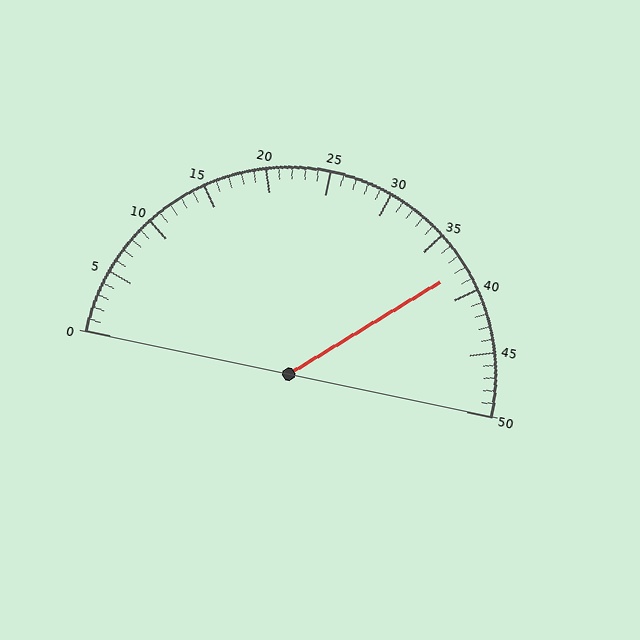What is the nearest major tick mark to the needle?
The nearest major tick mark is 40.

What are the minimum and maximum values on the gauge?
The gauge ranges from 0 to 50.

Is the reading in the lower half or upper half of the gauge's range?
The reading is in the upper half of the range (0 to 50).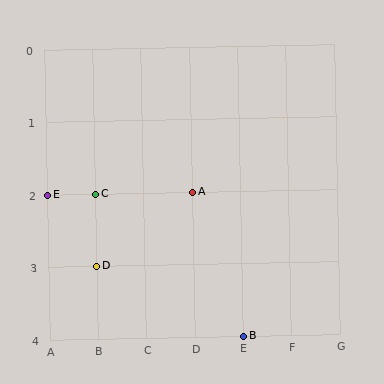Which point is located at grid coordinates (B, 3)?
Point D is at (B, 3).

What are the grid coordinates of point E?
Point E is at grid coordinates (A, 2).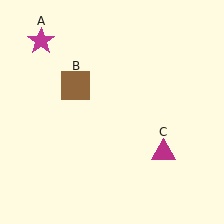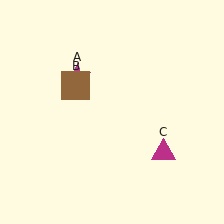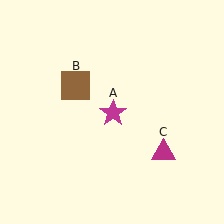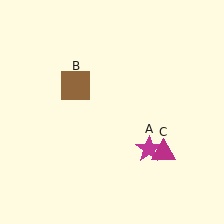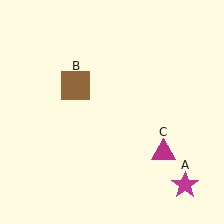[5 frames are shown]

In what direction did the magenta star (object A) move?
The magenta star (object A) moved down and to the right.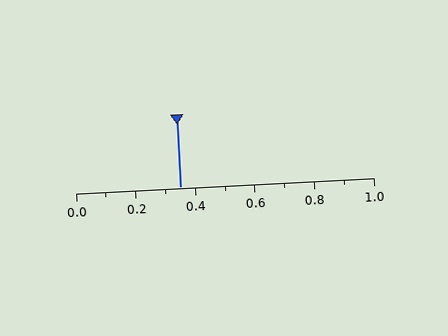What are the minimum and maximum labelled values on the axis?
The axis runs from 0.0 to 1.0.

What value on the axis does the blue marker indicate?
The marker indicates approximately 0.35.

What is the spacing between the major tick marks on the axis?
The major ticks are spaced 0.2 apart.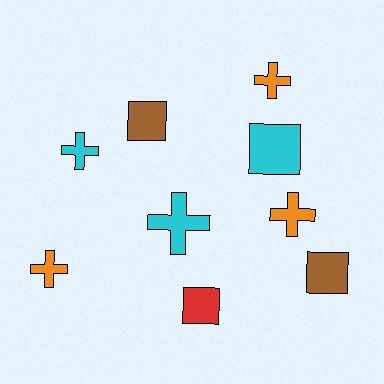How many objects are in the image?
There are 9 objects.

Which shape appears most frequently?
Cross, with 5 objects.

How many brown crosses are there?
There are no brown crosses.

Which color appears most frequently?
Orange, with 3 objects.